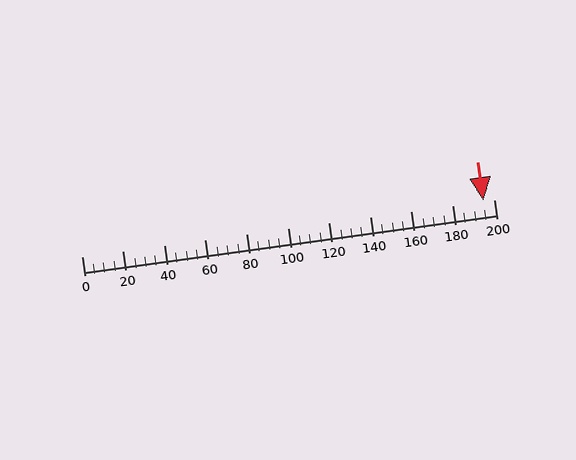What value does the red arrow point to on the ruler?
The red arrow points to approximately 195.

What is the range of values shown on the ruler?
The ruler shows values from 0 to 200.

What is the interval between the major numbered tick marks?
The major tick marks are spaced 20 units apart.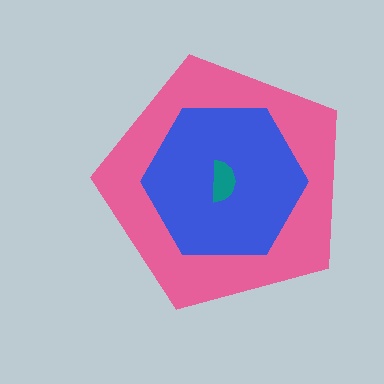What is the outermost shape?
The pink pentagon.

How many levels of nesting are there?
3.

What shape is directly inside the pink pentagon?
The blue hexagon.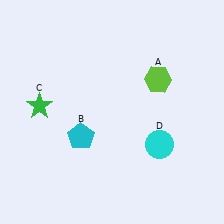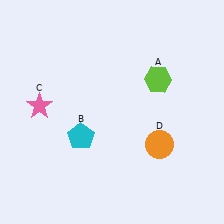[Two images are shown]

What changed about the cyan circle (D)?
In Image 1, D is cyan. In Image 2, it changed to orange.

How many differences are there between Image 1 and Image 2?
There are 2 differences between the two images.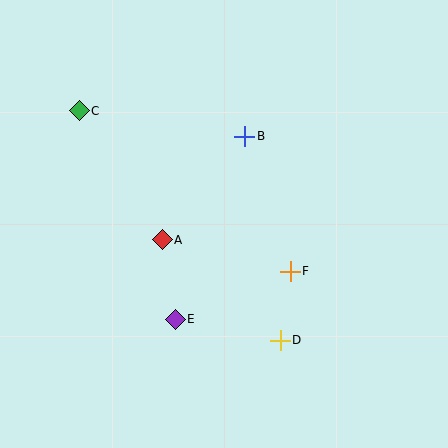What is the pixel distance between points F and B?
The distance between F and B is 142 pixels.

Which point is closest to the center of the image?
Point A at (162, 240) is closest to the center.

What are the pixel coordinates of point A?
Point A is at (162, 240).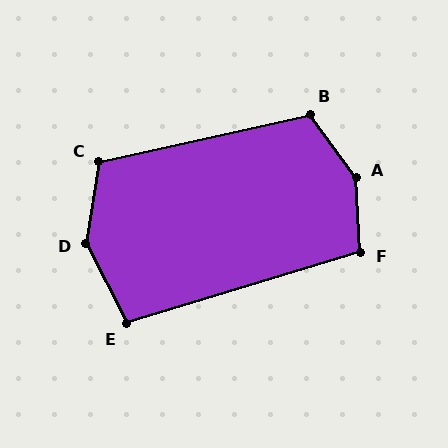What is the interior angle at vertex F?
Approximately 103 degrees (obtuse).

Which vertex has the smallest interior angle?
E, at approximately 100 degrees.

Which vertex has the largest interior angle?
A, at approximately 148 degrees.